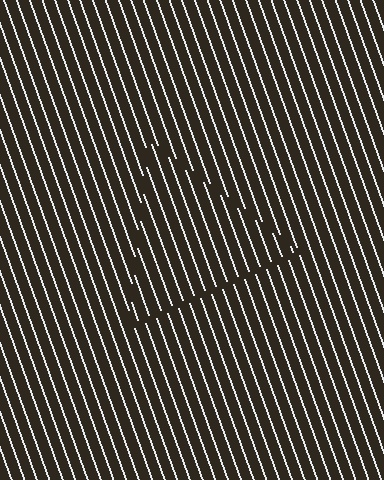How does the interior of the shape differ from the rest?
The interior of the shape contains the same grating, shifted by half a period — the contour is defined by the phase discontinuity where line-ends from the inner and outer gratings abut.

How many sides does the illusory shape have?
3 sides — the line-ends trace a triangle.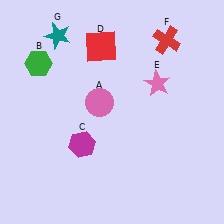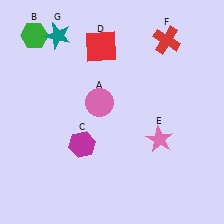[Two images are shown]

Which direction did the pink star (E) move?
The pink star (E) moved down.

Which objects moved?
The objects that moved are: the green hexagon (B), the pink star (E).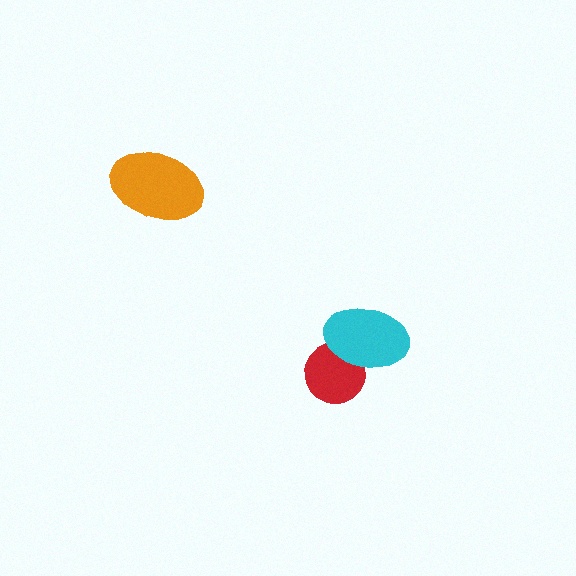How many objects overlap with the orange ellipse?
0 objects overlap with the orange ellipse.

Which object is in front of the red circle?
The cyan ellipse is in front of the red circle.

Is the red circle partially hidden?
Yes, it is partially covered by another shape.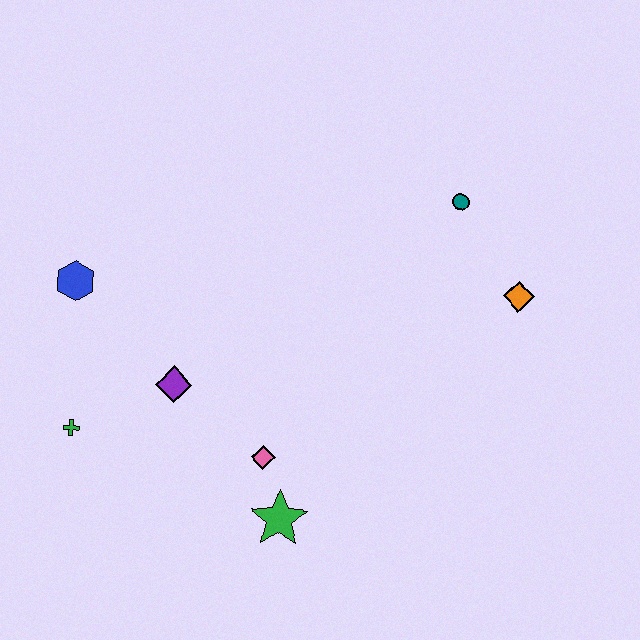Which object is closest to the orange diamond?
The teal circle is closest to the orange diamond.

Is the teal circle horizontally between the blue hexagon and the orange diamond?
Yes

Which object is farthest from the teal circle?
The green cross is farthest from the teal circle.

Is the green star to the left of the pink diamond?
No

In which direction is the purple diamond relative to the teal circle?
The purple diamond is to the left of the teal circle.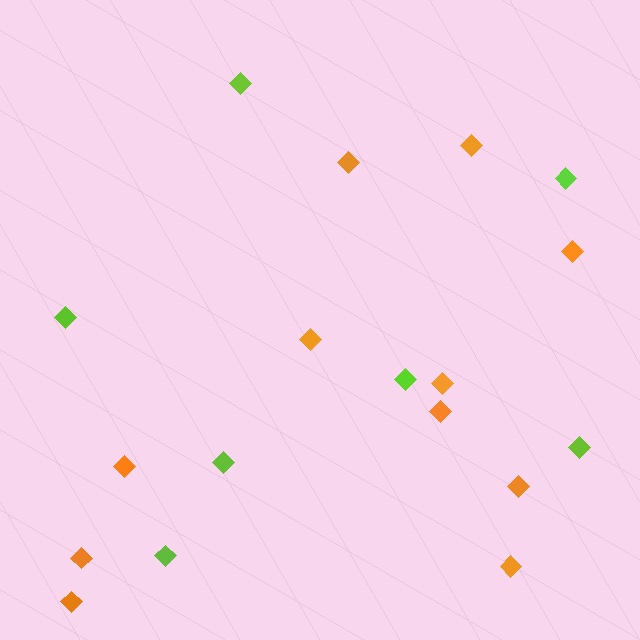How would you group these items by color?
There are 2 groups: one group of orange diamonds (11) and one group of lime diamonds (7).